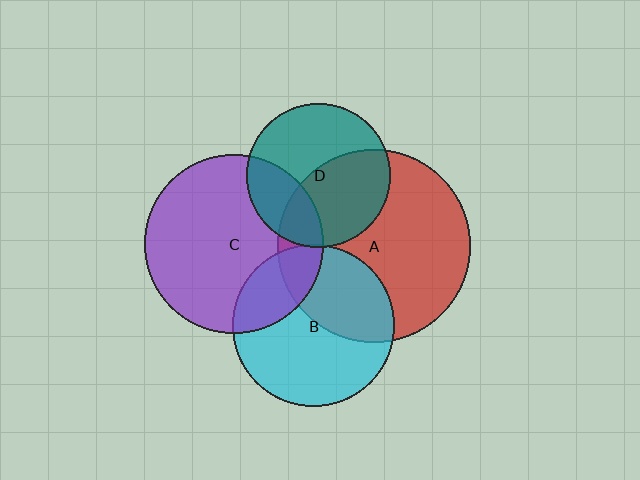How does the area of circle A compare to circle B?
Approximately 1.4 times.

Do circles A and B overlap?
Yes.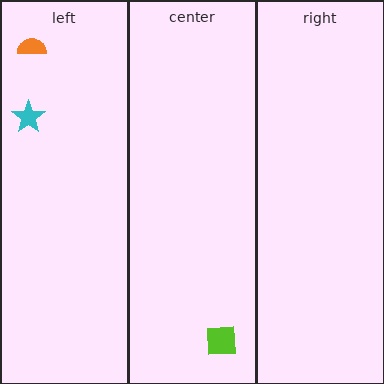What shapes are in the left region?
The orange semicircle, the cyan star.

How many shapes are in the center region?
1.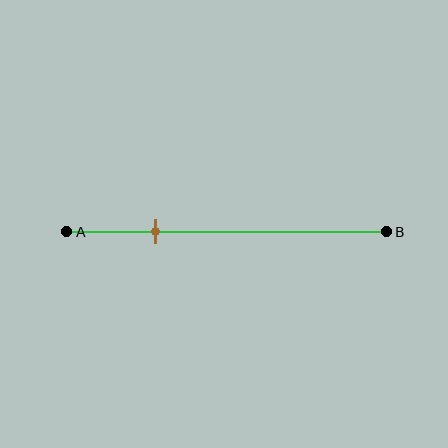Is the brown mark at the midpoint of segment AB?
No, the mark is at about 30% from A, not at the 50% midpoint.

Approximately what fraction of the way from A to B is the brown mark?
The brown mark is approximately 30% of the way from A to B.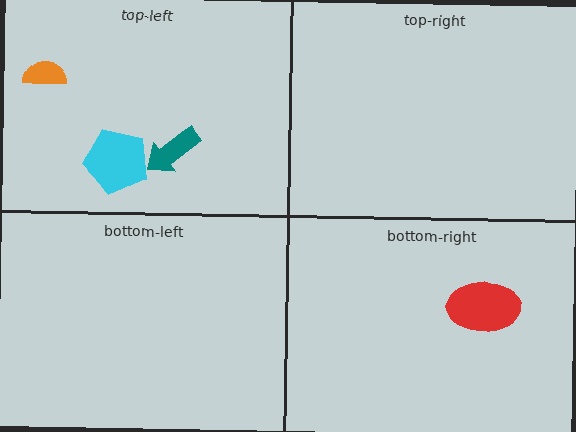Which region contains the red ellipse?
The bottom-right region.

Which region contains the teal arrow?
The top-left region.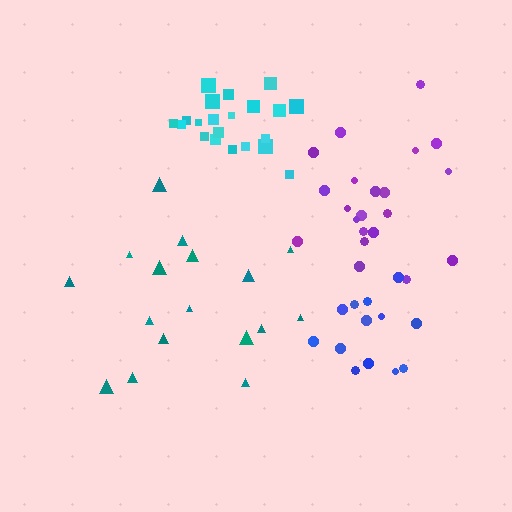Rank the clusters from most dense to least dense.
cyan, blue, purple, teal.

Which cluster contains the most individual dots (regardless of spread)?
Purple (21).